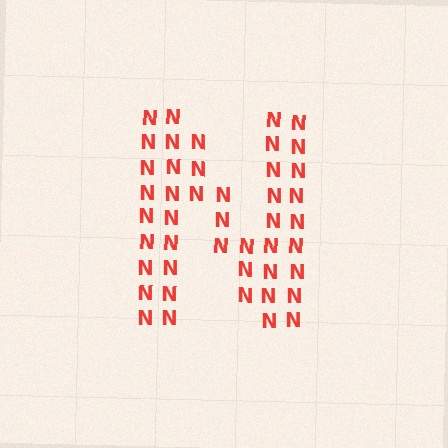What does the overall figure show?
The overall figure shows the letter N.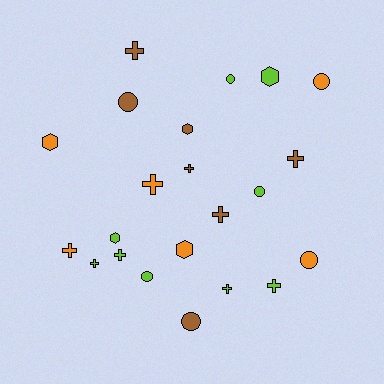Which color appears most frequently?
Lime, with 9 objects.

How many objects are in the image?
There are 22 objects.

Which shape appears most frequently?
Cross, with 10 objects.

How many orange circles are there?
There are 2 orange circles.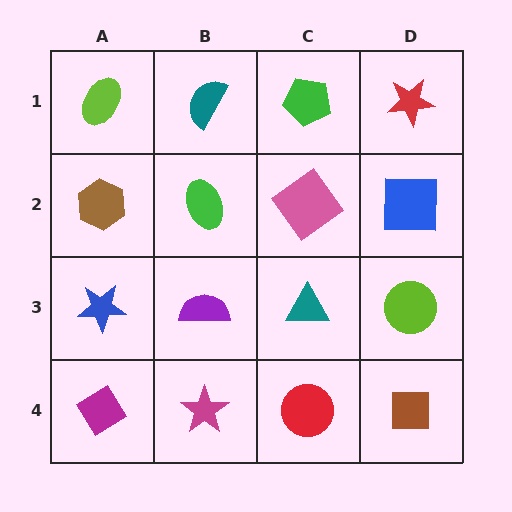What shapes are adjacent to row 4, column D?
A lime circle (row 3, column D), a red circle (row 4, column C).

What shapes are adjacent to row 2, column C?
A green pentagon (row 1, column C), a teal triangle (row 3, column C), a green ellipse (row 2, column B), a blue square (row 2, column D).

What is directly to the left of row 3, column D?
A teal triangle.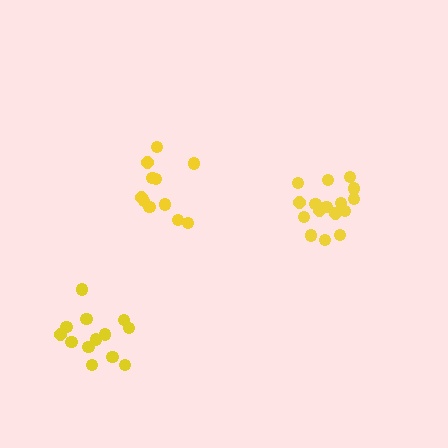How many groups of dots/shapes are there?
There are 3 groups.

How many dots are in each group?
Group 1: 16 dots, Group 2: 13 dots, Group 3: 11 dots (40 total).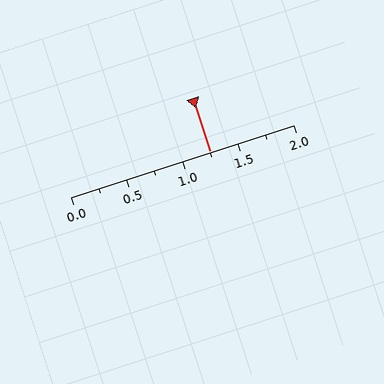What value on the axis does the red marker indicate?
The marker indicates approximately 1.25.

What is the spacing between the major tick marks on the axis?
The major ticks are spaced 0.5 apart.